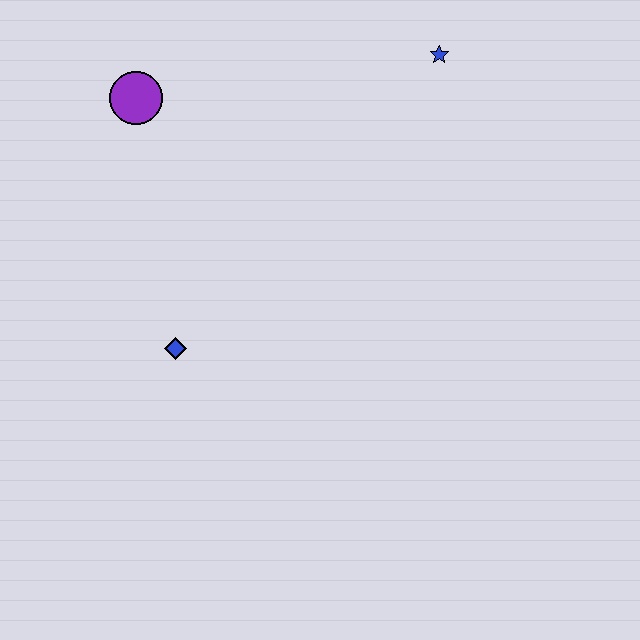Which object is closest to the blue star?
The purple circle is closest to the blue star.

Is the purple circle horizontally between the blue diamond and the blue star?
No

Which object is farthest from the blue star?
The blue diamond is farthest from the blue star.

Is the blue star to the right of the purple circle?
Yes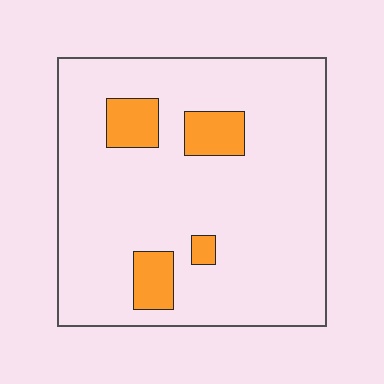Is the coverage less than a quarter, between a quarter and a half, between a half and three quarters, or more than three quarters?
Less than a quarter.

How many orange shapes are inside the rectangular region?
4.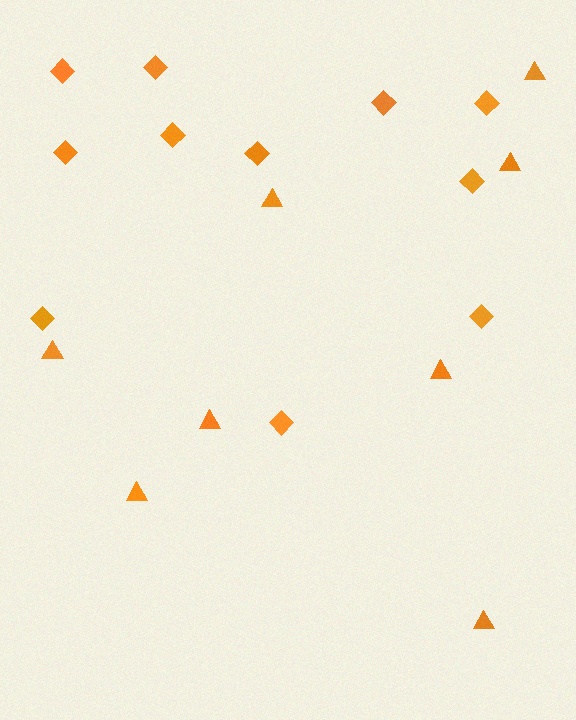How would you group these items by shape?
There are 2 groups: one group of triangles (8) and one group of diamonds (11).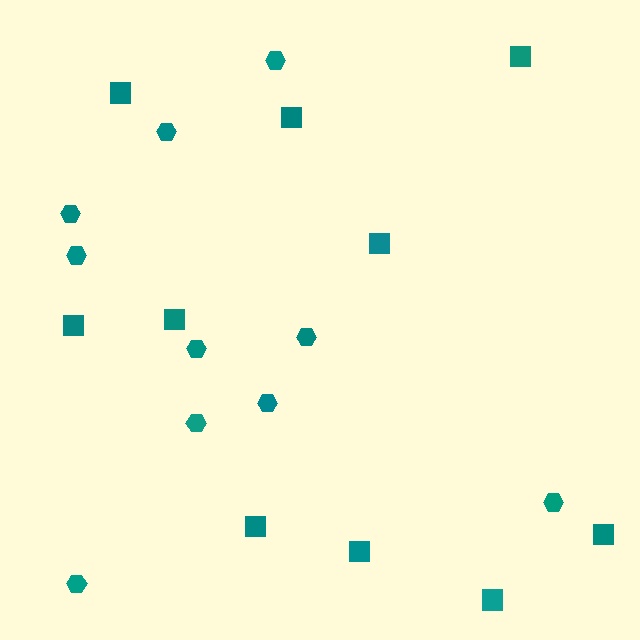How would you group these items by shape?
There are 2 groups: one group of squares (10) and one group of hexagons (10).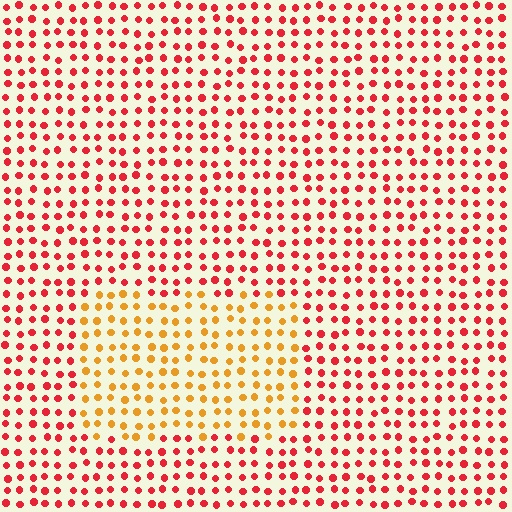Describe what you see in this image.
The image is filled with small red elements in a uniform arrangement. A rectangle-shaped region is visible where the elements are tinted to a slightly different hue, forming a subtle color boundary.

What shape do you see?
I see a rectangle.